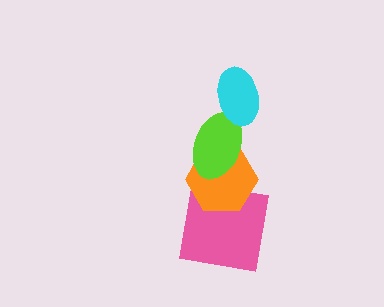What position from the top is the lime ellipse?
The lime ellipse is 2nd from the top.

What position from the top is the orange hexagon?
The orange hexagon is 3rd from the top.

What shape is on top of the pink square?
The orange hexagon is on top of the pink square.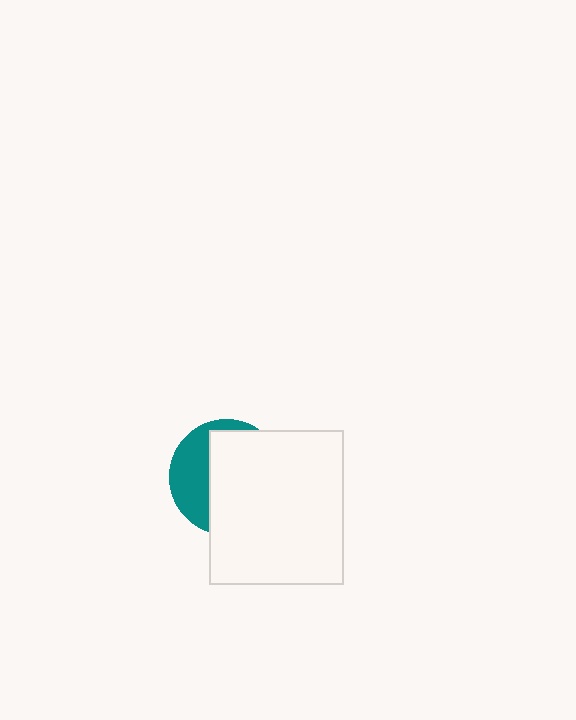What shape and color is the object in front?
The object in front is a white rectangle.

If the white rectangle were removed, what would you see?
You would see the complete teal circle.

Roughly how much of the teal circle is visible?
A small part of it is visible (roughly 35%).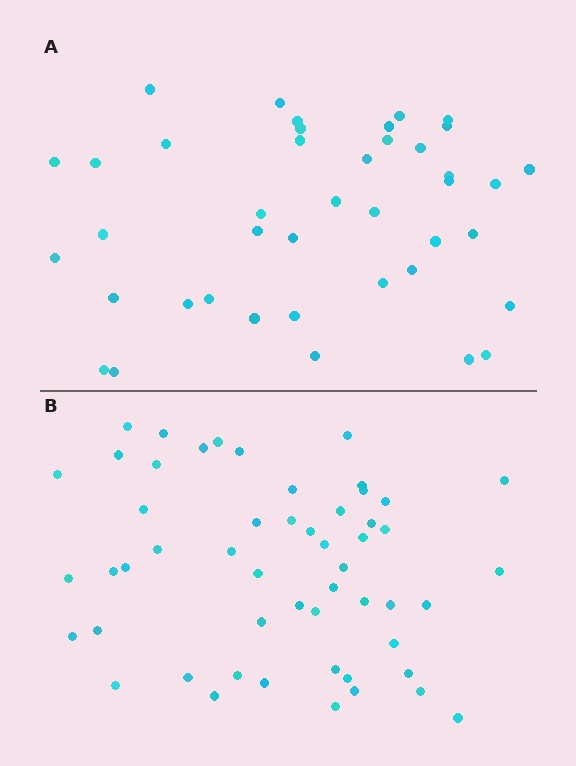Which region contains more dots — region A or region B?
Region B (the bottom region) has more dots.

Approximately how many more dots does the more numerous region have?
Region B has roughly 12 or so more dots than region A.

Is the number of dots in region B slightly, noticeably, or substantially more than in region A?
Region B has noticeably more, but not dramatically so. The ratio is roughly 1.3 to 1.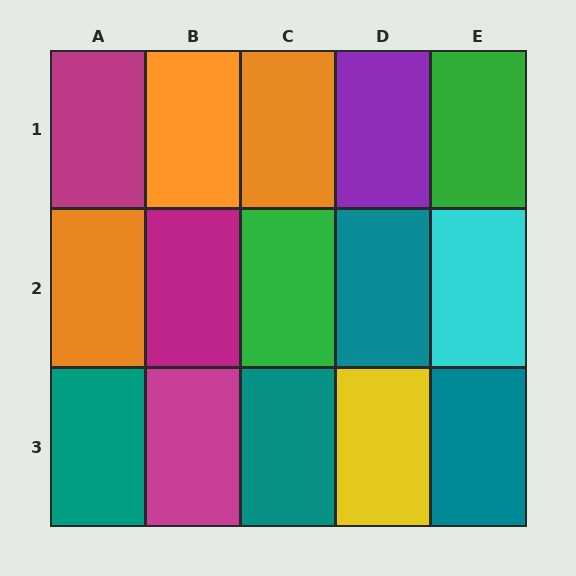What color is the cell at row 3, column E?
Teal.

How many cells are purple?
1 cell is purple.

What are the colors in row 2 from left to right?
Orange, magenta, green, teal, cyan.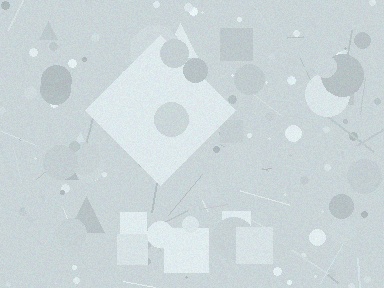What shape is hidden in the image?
A diamond is hidden in the image.